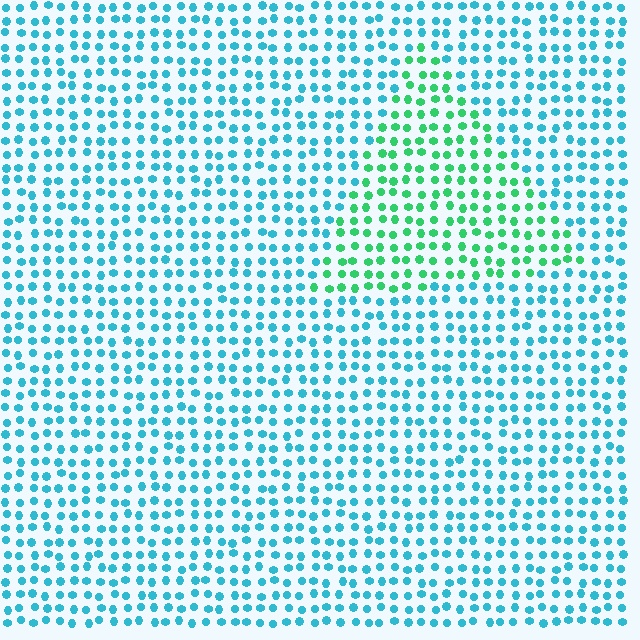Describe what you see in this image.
The image is filled with small cyan elements in a uniform arrangement. A triangle-shaped region is visible where the elements are tinted to a slightly different hue, forming a subtle color boundary.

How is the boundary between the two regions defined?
The boundary is defined purely by a slight shift in hue (about 47 degrees). Spacing, size, and orientation are identical on both sides.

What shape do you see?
I see a triangle.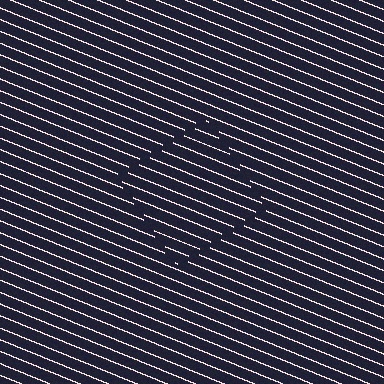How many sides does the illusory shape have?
4 sides — the line-ends trace a square.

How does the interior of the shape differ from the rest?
The interior of the shape contains the same grating, shifted by half a period — the contour is defined by the phase discontinuity where line-ends from the inner and outer gratings abut.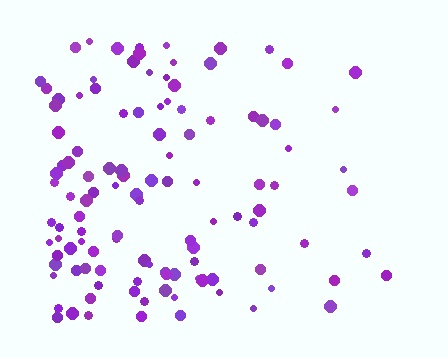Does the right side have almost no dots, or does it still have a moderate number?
Still a moderate number, just noticeably fewer than the left.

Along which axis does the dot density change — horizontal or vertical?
Horizontal.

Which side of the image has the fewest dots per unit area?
The right.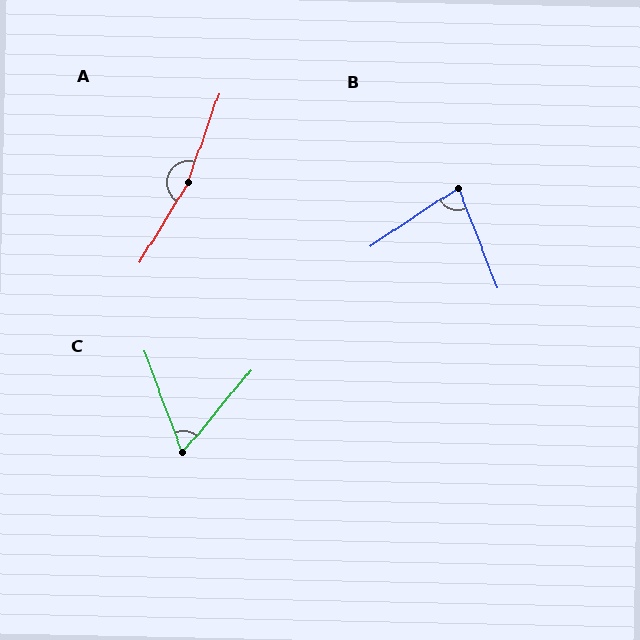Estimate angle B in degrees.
Approximately 77 degrees.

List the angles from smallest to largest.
C (60°), B (77°), A (168°).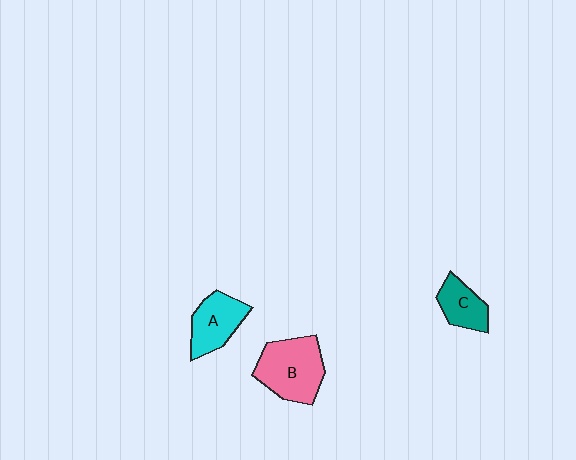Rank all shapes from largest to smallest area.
From largest to smallest: B (pink), A (cyan), C (teal).